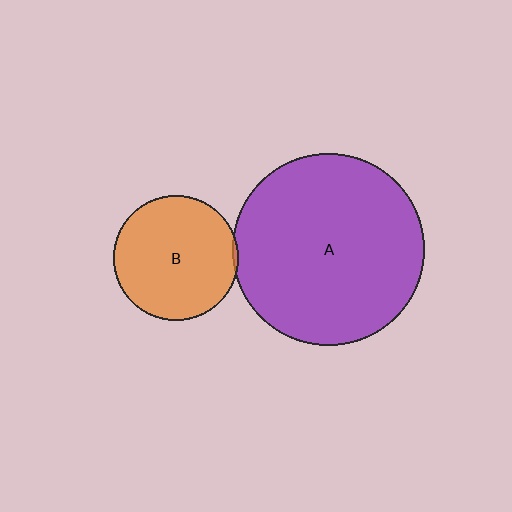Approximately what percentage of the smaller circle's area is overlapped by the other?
Approximately 5%.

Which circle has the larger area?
Circle A (purple).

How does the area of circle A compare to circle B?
Approximately 2.3 times.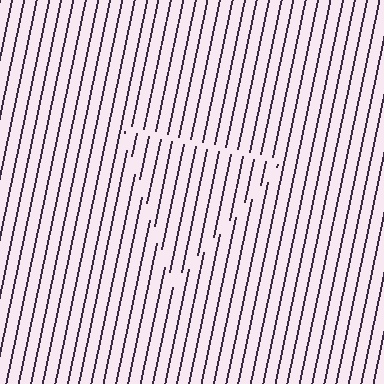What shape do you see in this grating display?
An illusory triangle. The interior of the shape contains the same grating, shifted by half a period — the contour is defined by the phase discontinuity where line-ends from the inner and outer gratings abut.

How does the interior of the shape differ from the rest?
The interior of the shape contains the same grating, shifted by half a period — the contour is defined by the phase discontinuity where line-ends from the inner and outer gratings abut.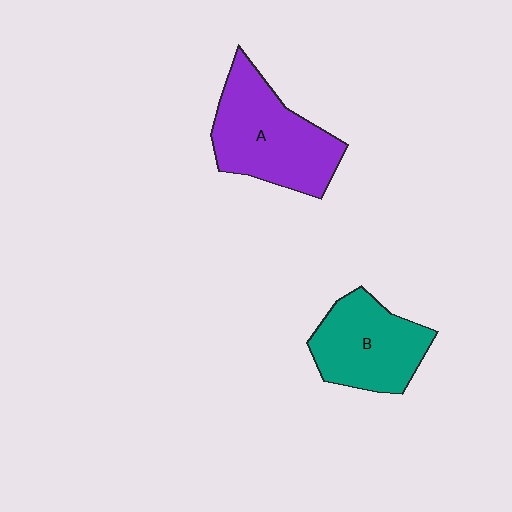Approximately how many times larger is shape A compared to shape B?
Approximately 1.2 times.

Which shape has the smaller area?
Shape B (teal).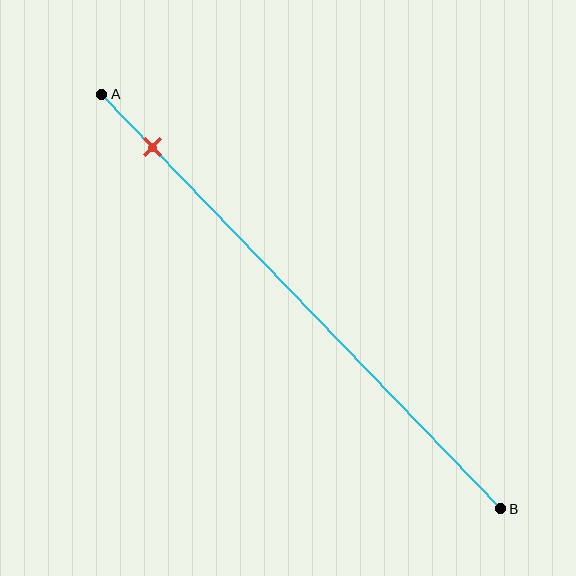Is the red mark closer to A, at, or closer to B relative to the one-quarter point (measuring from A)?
The red mark is closer to point A than the one-quarter point of segment AB.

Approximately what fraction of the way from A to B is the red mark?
The red mark is approximately 15% of the way from A to B.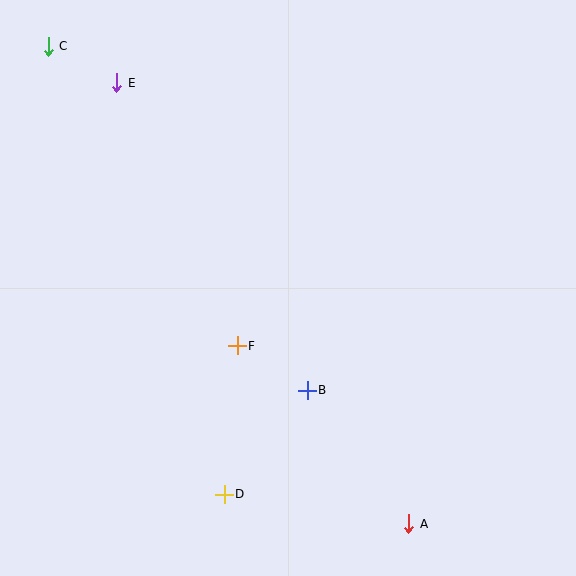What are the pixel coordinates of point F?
Point F is at (237, 346).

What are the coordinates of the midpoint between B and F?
The midpoint between B and F is at (272, 368).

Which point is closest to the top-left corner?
Point C is closest to the top-left corner.